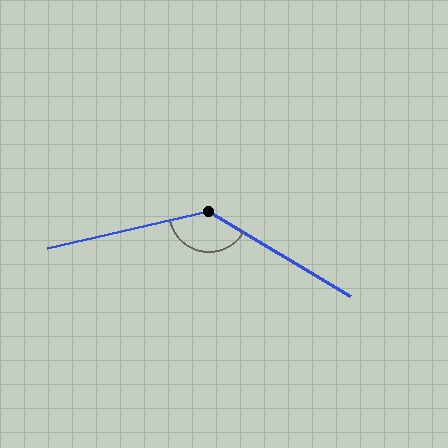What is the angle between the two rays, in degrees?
Approximately 136 degrees.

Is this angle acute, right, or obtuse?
It is obtuse.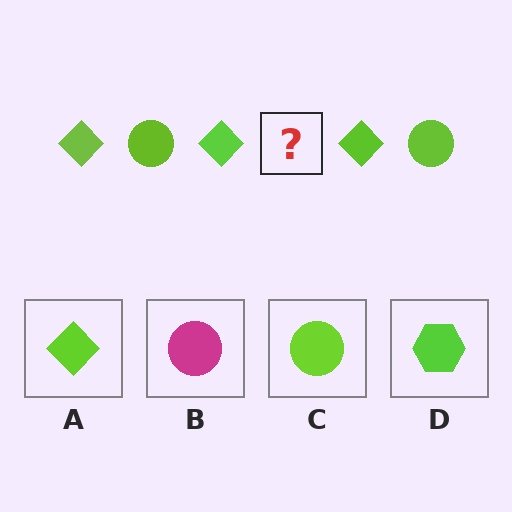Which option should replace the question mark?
Option C.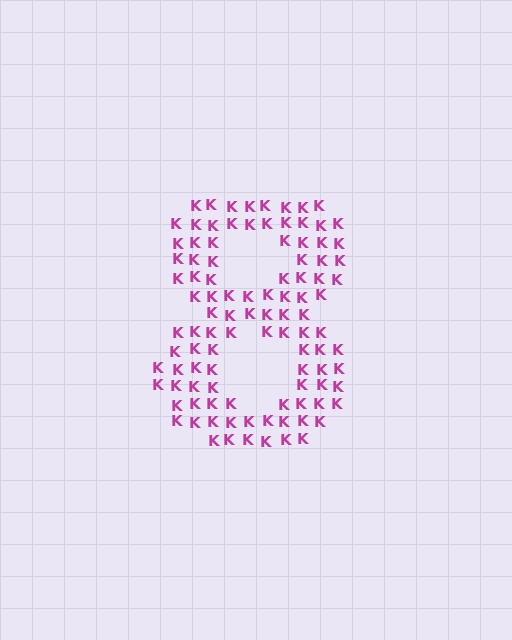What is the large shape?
The large shape is the digit 8.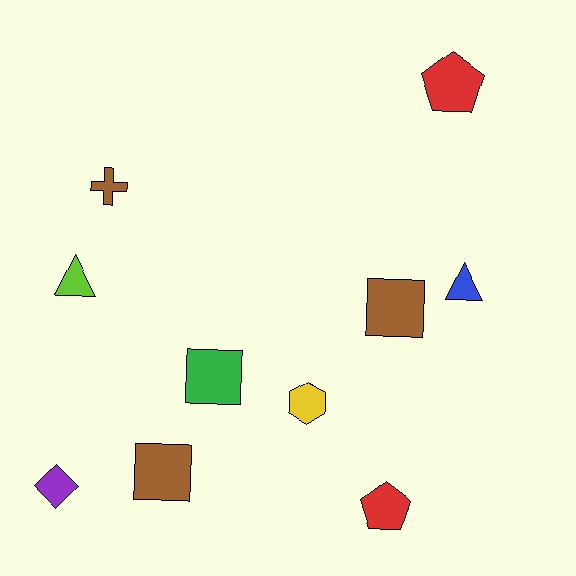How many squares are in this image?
There are 3 squares.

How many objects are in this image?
There are 10 objects.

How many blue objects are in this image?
There is 1 blue object.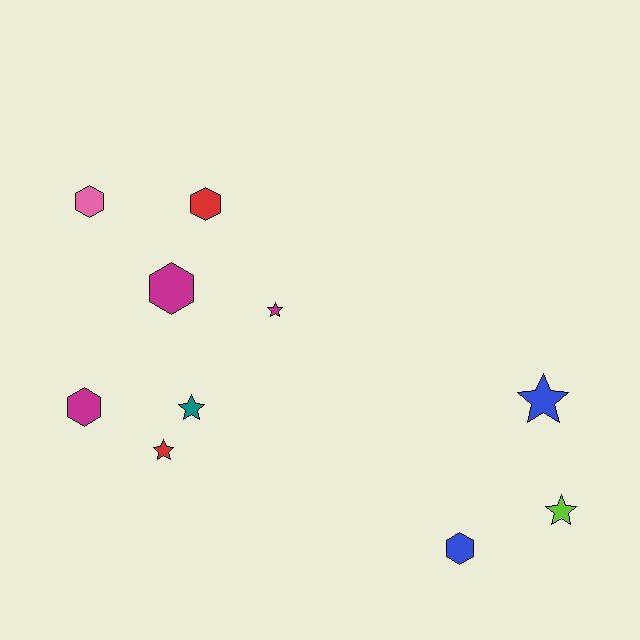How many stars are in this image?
There are 5 stars.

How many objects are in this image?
There are 10 objects.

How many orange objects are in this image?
There are no orange objects.